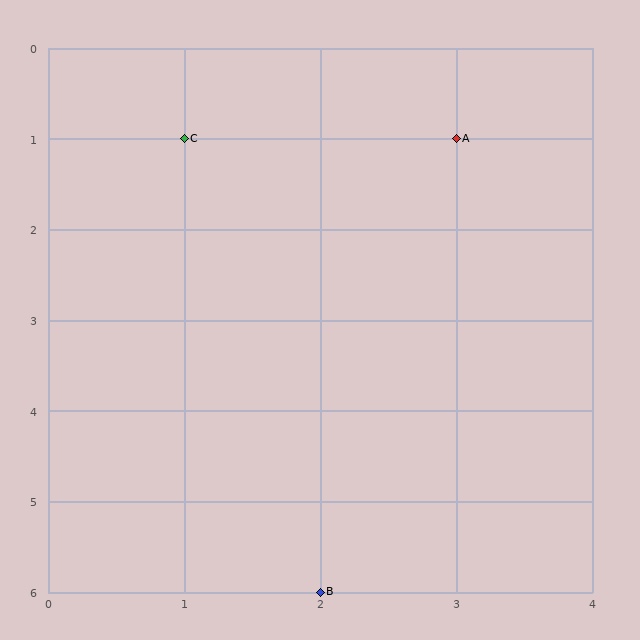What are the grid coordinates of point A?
Point A is at grid coordinates (3, 1).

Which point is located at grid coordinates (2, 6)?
Point B is at (2, 6).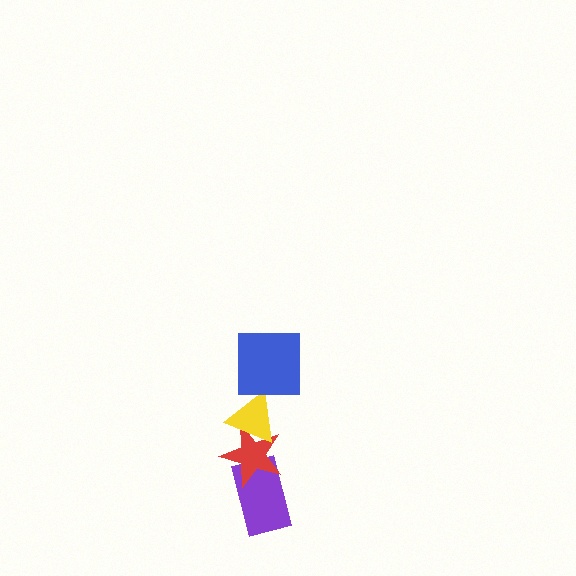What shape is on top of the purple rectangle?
The red star is on top of the purple rectangle.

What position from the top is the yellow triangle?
The yellow triangle is 2nd from the top.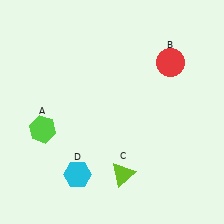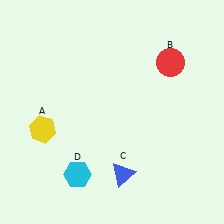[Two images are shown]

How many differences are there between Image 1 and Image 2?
There are 2 differences between the two images.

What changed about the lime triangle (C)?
In Image 1, C is lime. In Image 2, it changed to blue.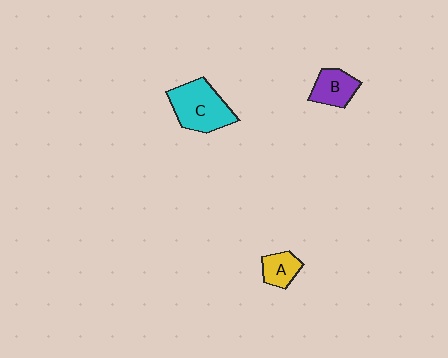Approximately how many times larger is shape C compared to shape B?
Approximately 1.8 times.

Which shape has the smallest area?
Shape A (yellow).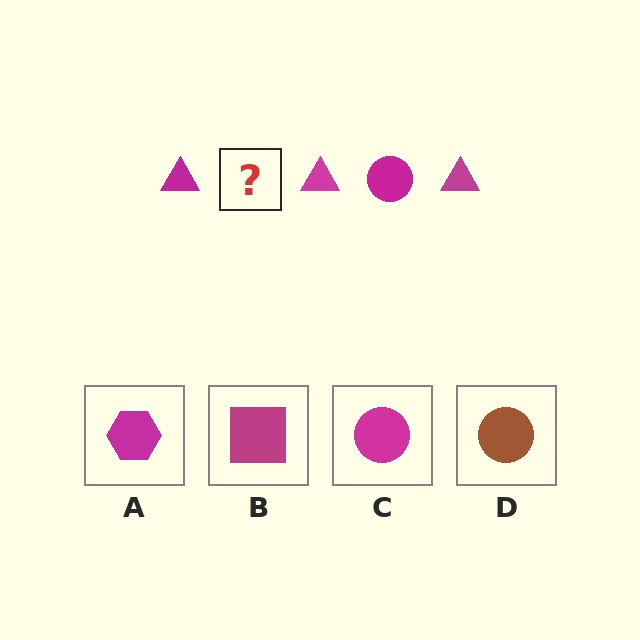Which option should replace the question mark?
Option C.